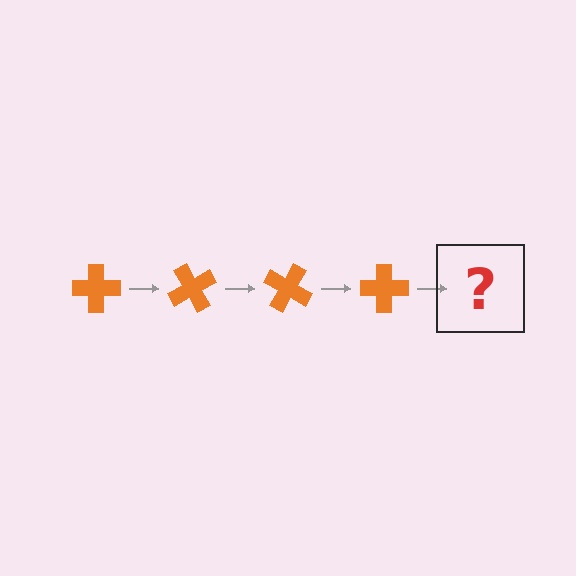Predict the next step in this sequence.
The next step is an orange cross rotated 240 degrees.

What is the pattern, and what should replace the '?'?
The pattern is that the cross rotates 60 degrees each step. The '?' should be an orange cross rotated 240 degrees.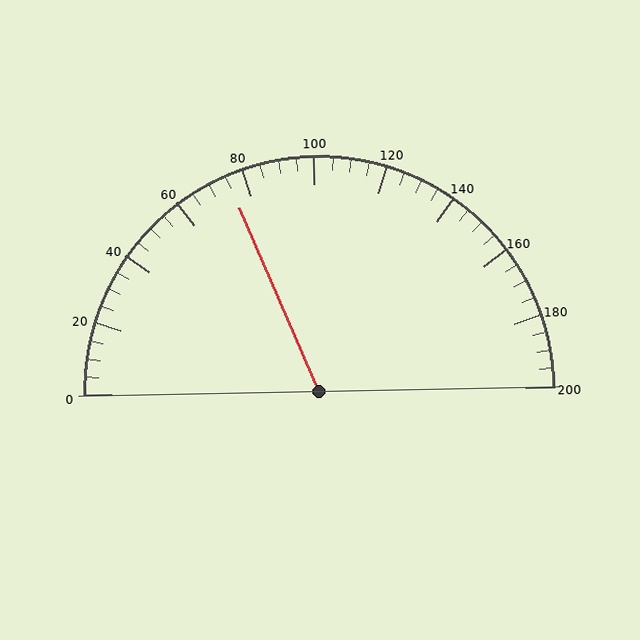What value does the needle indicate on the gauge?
The needle indicates approximately 75.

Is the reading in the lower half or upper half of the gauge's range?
The reading is in the lower half of the range (0 to 200).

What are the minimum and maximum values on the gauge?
The gauge ranges from 0 to 200.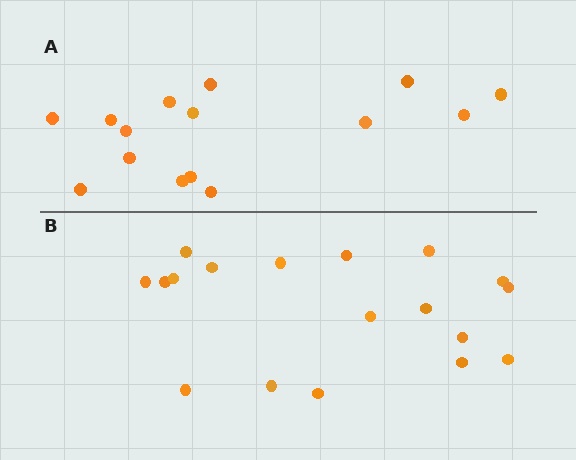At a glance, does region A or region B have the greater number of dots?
Region B (the bottom region) has more dots.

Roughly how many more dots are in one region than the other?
Region B has just a few more — roughly 2 or 3 more dots than region A.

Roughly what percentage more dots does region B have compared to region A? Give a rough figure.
About 20% more.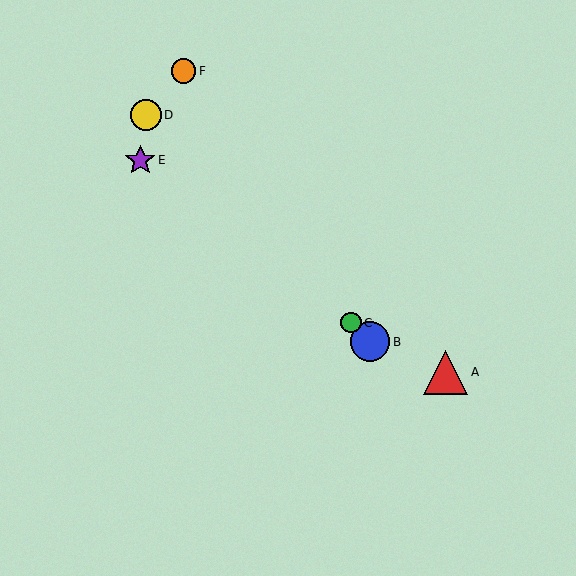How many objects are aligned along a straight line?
3 objects (B, C, D) are aligned along a straight line.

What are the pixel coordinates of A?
Object A is at (446, 372).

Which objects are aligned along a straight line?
Objects B, C, D are aligned along a straight line.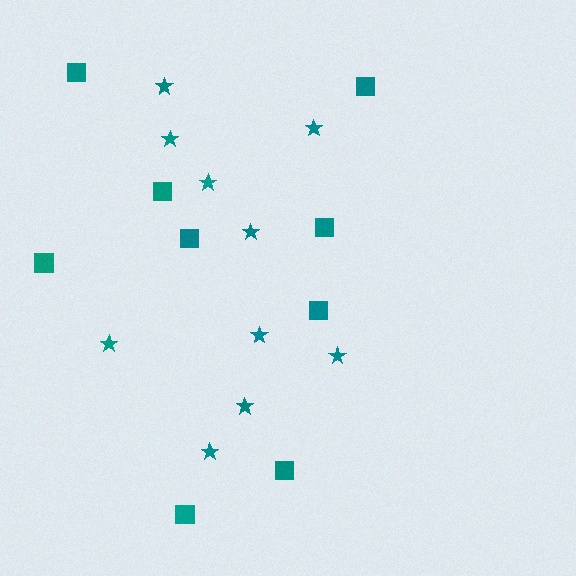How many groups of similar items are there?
There are 2 groups: one group of squares (9) and one group of stars (10).